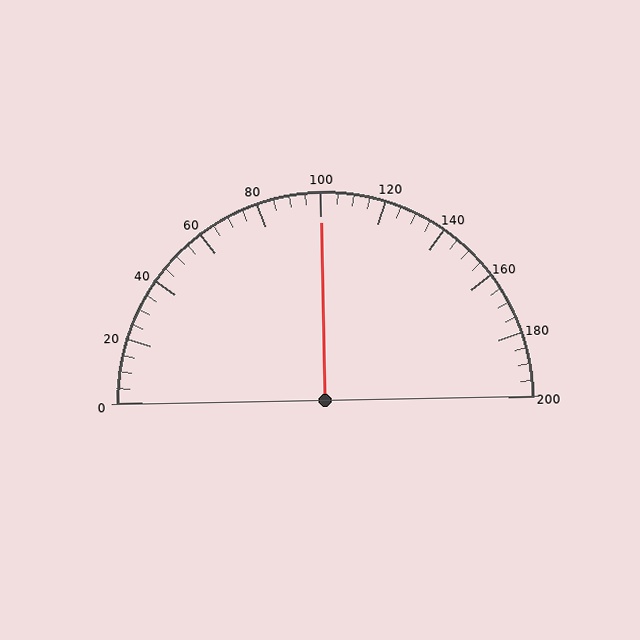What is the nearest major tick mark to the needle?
The nearest major tick mark is 100.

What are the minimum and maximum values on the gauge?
The gauge ranges from 0 to 200.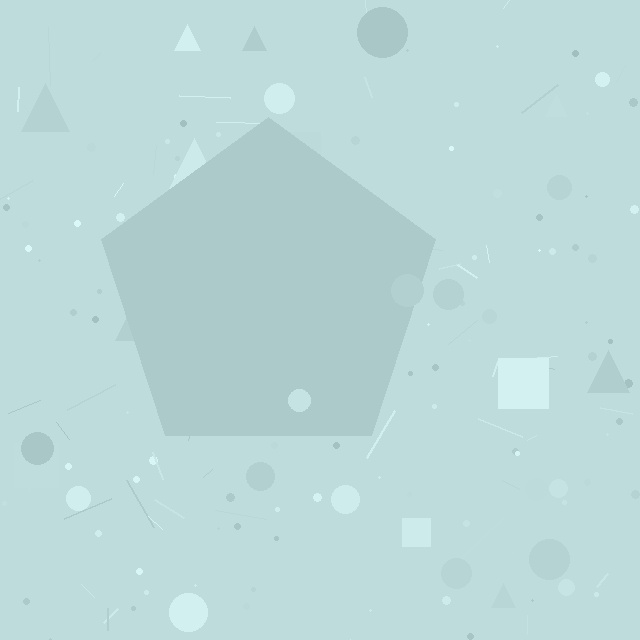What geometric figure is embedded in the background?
A pentagon is embedded in the background.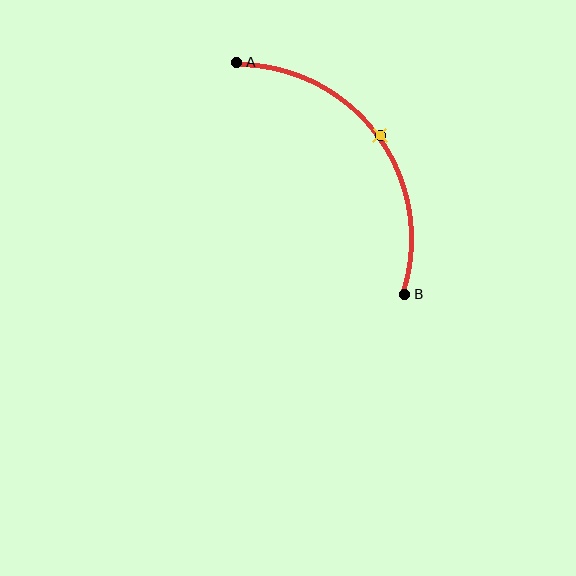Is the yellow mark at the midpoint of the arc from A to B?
Yes. The yellow mark lies on the arc at equal arc-length from both A and B — it is the arc midpoint.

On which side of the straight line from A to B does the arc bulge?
The arc bulges above and to the right of the straight line connecting A and B.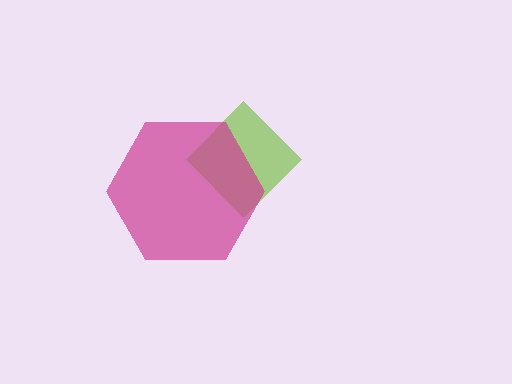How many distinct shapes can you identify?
There are 2 distinct shapes: a lime diamond, a magenta hexagon.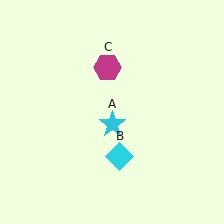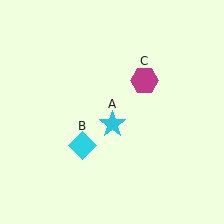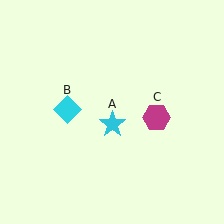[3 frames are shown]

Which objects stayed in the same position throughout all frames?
Cyan star (object A) remained stationary.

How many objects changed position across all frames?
2 objects changed position: cyan diamond (object B), magenta hexagon (object C).